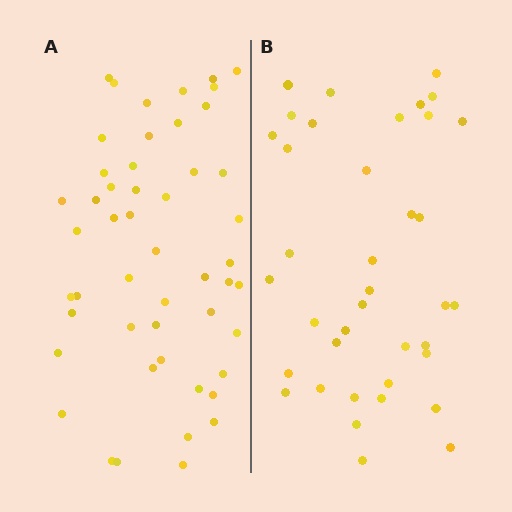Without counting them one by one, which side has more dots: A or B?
Region A (the left region) has more dots.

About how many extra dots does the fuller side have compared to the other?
Region A has roughly 12 or so more dots than region B.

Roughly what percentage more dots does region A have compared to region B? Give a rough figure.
About 30% more.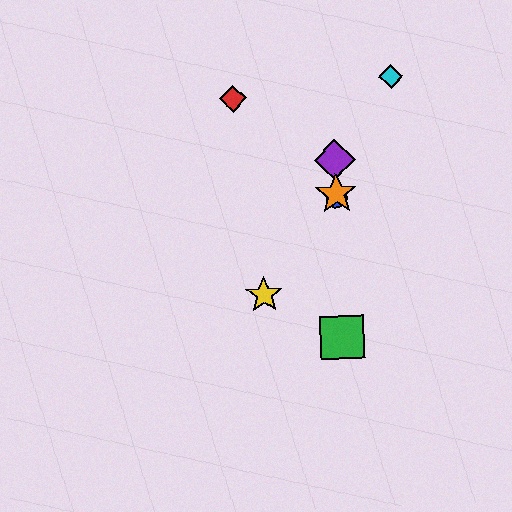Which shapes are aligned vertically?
The blue circle, the green square, the purple diamond, the orange star are aligned vertically.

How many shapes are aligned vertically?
4 shapes (the blue circle, the green square, the purple diamond, the orange star) are aligned vertically.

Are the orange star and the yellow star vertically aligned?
No, the orange star is at x≈336 and the yellow star is at x≈264.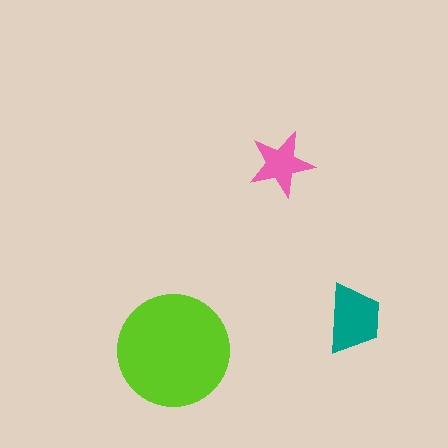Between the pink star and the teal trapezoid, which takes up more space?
The teal trapezoid.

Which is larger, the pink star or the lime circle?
The lime circle.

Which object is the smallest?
The pink star.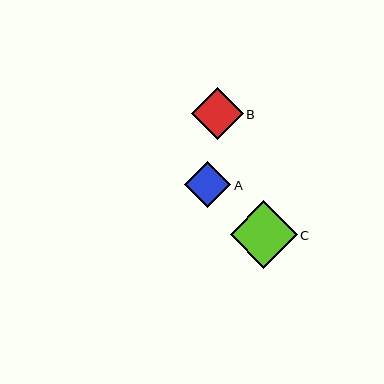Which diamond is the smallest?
Diamond A is the smallest with a size of approximately 46 pixels.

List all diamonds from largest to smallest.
From largest to smallest: C, B, A.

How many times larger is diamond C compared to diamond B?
Diamond C is approximately 1.3 times the size of diamond B.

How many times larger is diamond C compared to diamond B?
Diamond C is approximately 1.3 times the size of diamond B.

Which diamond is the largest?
Diamond C is the largest with a size of approximately 67 pixels.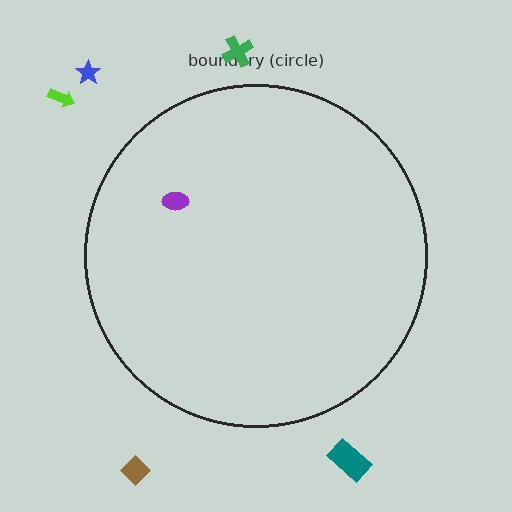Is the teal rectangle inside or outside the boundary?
Outside.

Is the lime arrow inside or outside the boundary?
Outside.